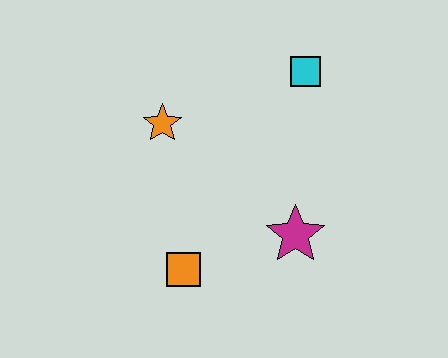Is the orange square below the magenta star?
Yes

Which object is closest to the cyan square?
The orange star is closest to the cyan square.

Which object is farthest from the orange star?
The magenta star is farthest from the orange star.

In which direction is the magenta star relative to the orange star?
The magenta star is to the right of the orange star.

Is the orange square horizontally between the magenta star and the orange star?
Yes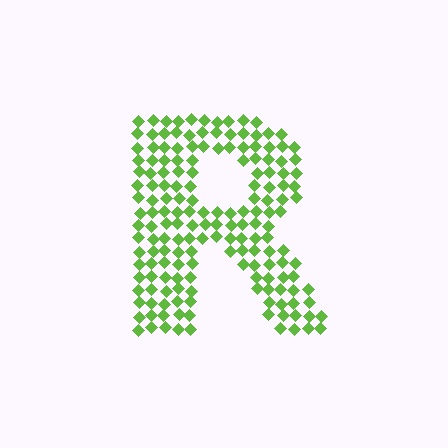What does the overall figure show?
The overall figure shows the letter R.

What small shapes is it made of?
It is made of small diamonds.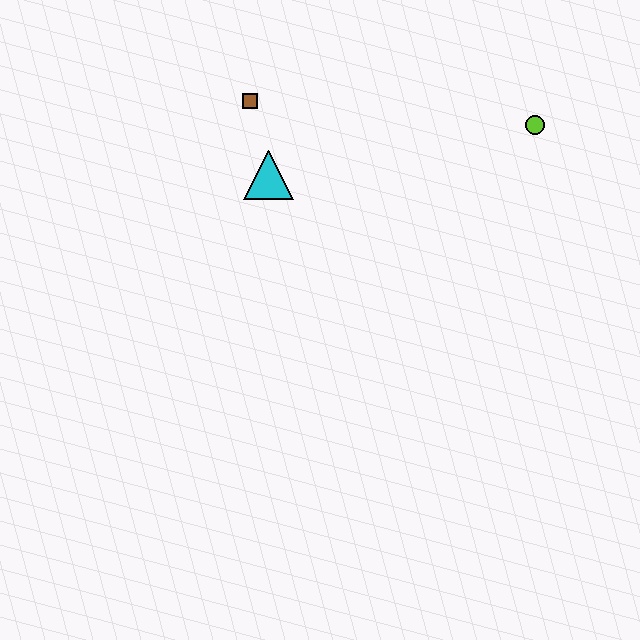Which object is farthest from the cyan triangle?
The lime circle is farthest from the cyan triangle.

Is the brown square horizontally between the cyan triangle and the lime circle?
No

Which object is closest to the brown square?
The cyan triangle is closest to the brown square.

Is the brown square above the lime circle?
Yes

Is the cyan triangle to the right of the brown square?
Yes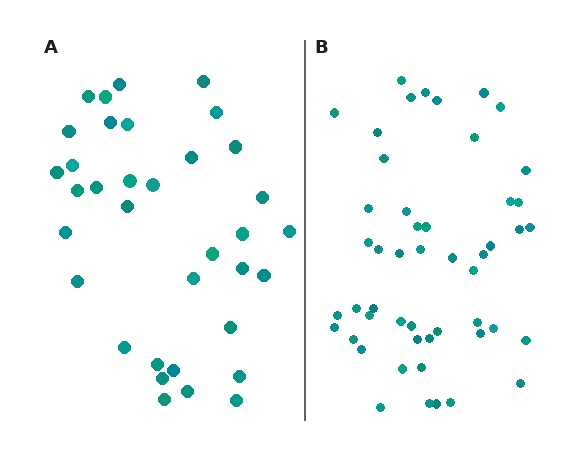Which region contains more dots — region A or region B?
Region B (the right region) has more dots.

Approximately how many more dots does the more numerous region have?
Region B has approximately 15 more dots than region A.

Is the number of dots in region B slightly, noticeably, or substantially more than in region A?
Region B has noticeably more, but not dramatically so. The ratio is roughly 1.4 to 1.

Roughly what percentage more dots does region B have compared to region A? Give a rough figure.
About 45% more.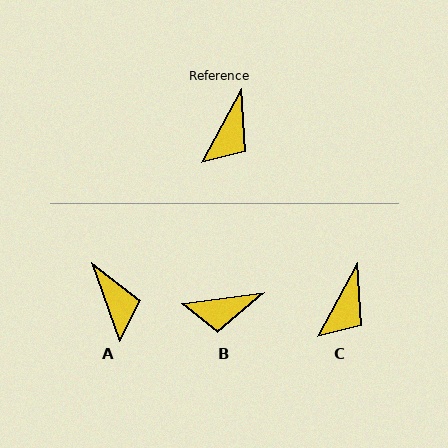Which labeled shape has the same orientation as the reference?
C.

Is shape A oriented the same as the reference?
No, it is off by about 48 degrees.